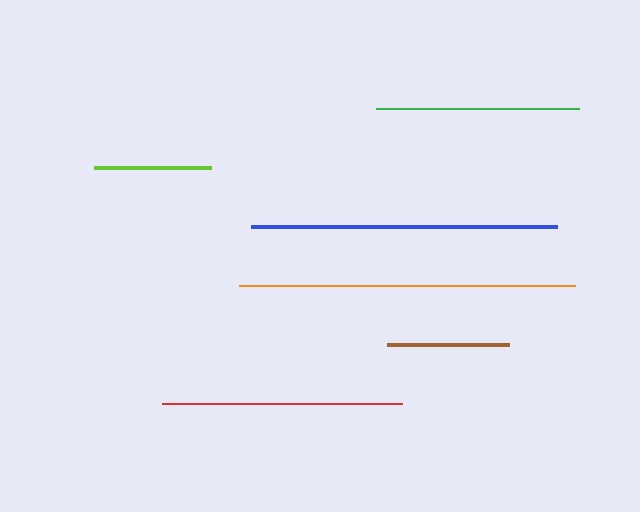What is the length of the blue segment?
The blue segment is approximately 306 pixels long.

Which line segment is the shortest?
The lime line is the shortest at approximately 117 pixels.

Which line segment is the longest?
The orange line is the longest at approximately 335 pixels.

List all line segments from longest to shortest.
From longest to shortest: orange, blue, red, green, brown, lime.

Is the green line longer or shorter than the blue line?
The blue line is longer than the green line.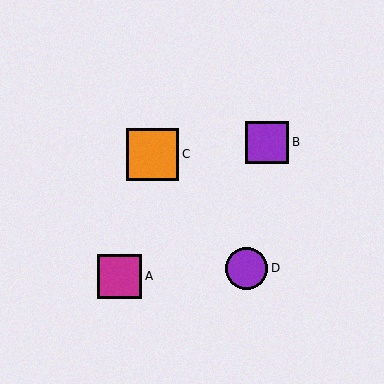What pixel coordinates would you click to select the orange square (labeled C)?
Click at (153, 154) to select the orange square C.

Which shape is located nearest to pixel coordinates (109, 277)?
The magenta square (labeled A) at (120, 276) is nearest to that location.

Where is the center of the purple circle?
The center of the purple circle is at (247, 268).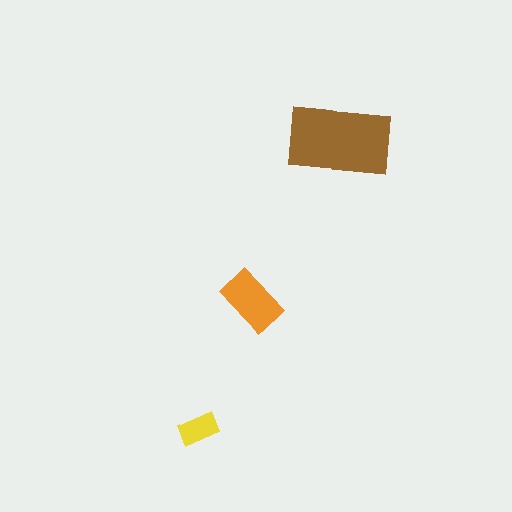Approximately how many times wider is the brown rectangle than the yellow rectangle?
About 2.5 times wider.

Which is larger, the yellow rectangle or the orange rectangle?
The orange one.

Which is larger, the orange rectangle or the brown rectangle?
The brown one.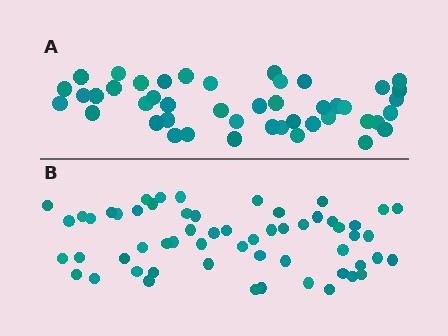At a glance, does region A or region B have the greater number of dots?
Region B (the bottom region) has more dots.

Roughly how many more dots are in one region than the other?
Region B has approximately 15 more dots than region A.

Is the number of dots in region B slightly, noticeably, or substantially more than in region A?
Region B has noticeably more, but not dramatically so. The ratio is roughly 1.3 to 1.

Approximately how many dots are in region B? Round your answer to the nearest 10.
About 60 dots. (The exact count is 58, which rounds to 60.)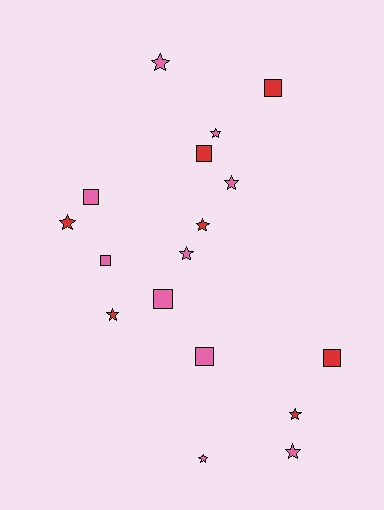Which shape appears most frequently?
Star, with 10 objects.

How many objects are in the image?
There are 17 objects.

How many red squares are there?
There are 3 red squares.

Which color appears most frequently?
Pink, with 10 objects.